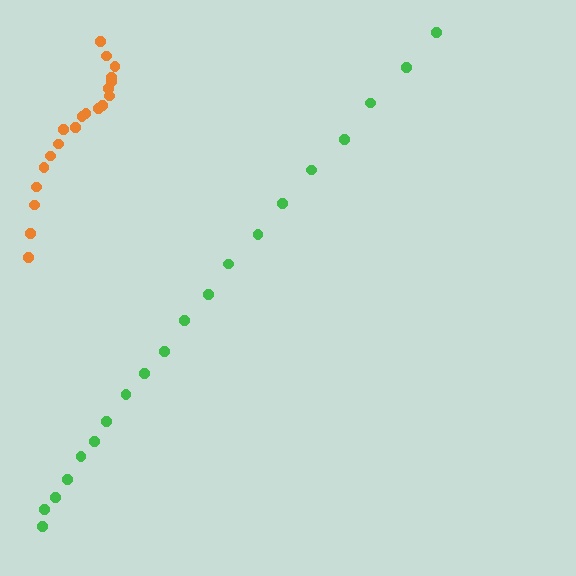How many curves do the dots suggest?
There are 2 distinct paths.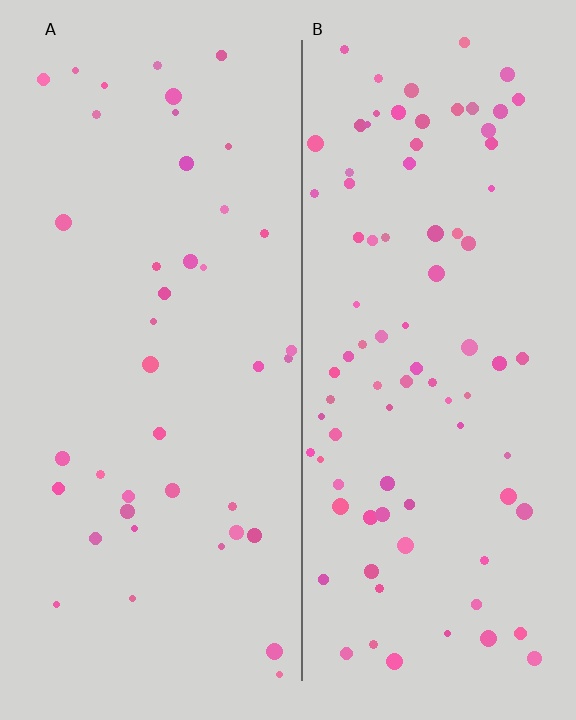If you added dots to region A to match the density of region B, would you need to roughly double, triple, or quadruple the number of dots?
Approximately double.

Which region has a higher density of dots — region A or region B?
B (the right).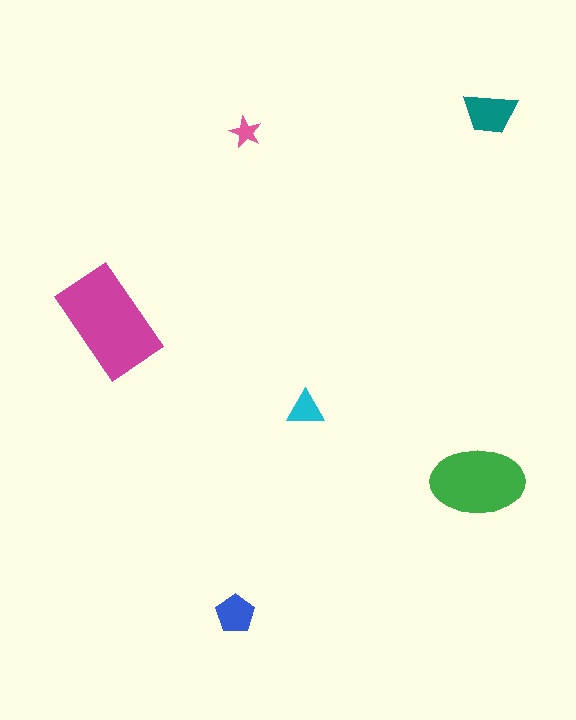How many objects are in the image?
There are 6 objects in the image.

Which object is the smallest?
The pink star.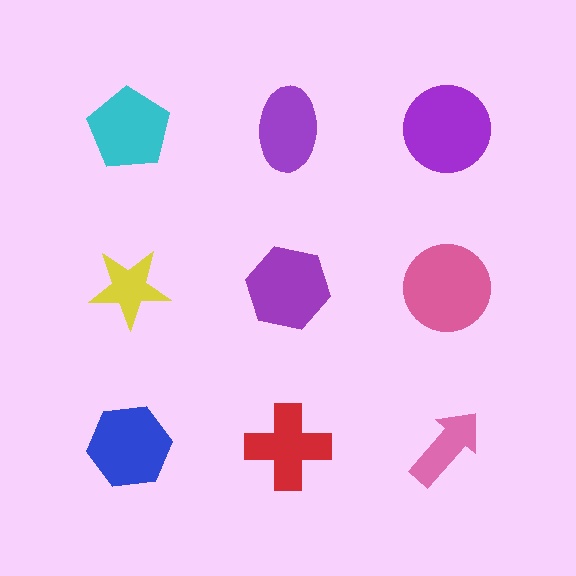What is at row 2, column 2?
A purple hexagon.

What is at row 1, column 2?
A purple ellipse.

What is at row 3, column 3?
A pink arrow.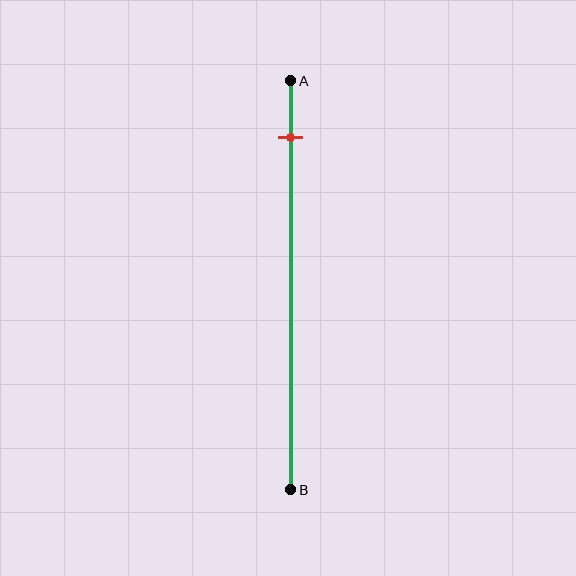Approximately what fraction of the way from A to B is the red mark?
The red mark is approximately 15% of the way from A to B.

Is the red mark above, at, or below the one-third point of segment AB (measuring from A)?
The red mark is above the one-third point of segment AB.